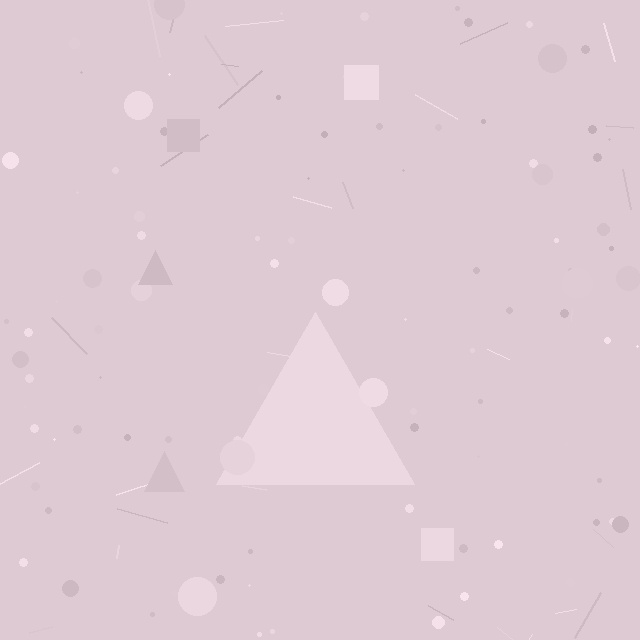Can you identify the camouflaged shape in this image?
The camouflaged shape is a triangle.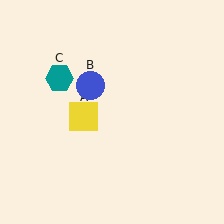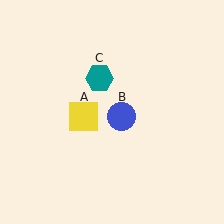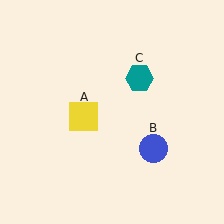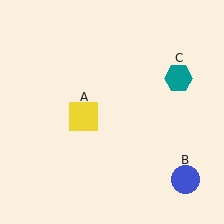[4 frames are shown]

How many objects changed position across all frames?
2 objects changed position: blue circle (object B), teal hexagon (object C).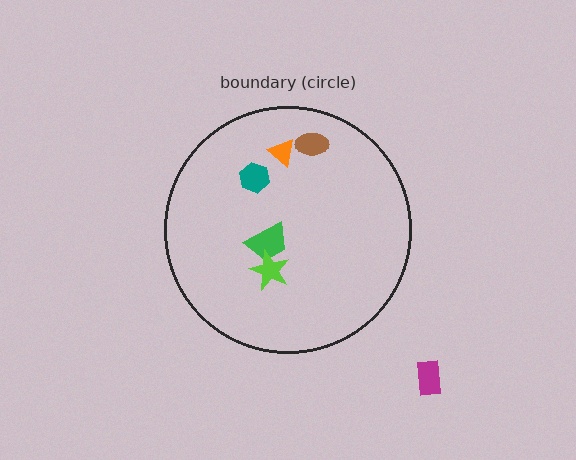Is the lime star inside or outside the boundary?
Inside.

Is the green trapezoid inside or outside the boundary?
Inside.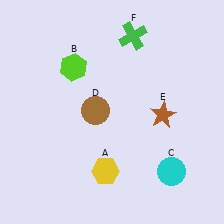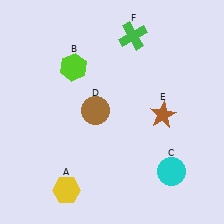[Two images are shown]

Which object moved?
The yellow hexagon (A) moved left.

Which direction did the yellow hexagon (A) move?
The yellow hexagon (A) moved left.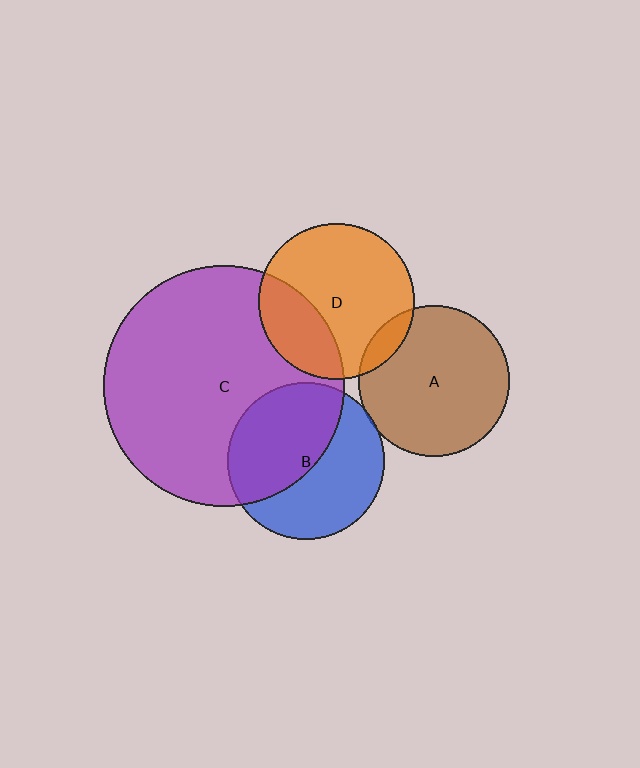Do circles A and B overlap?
Yes.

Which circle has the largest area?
Circle C (purple).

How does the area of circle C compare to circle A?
Approximately 2.5 times.